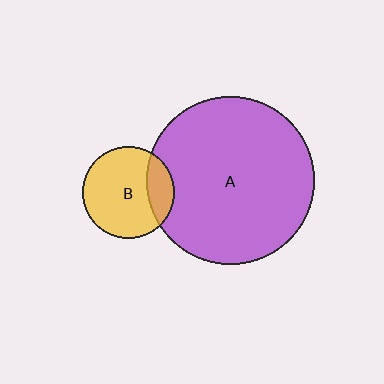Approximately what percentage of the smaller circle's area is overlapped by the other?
Approximately 20%.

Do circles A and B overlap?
Yes.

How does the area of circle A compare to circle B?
Approximately 3.3 times.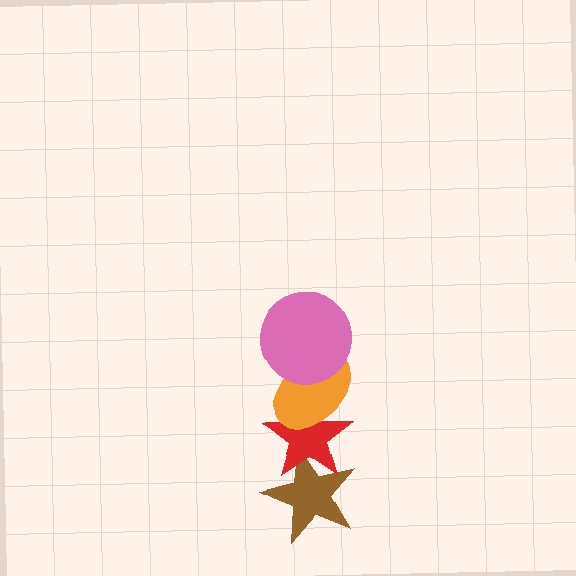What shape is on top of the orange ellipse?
The pink circle is on top of the orange ellipse.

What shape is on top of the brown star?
The red star is on top of the brown star.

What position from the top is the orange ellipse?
The orange ellipse is 2nd from the top.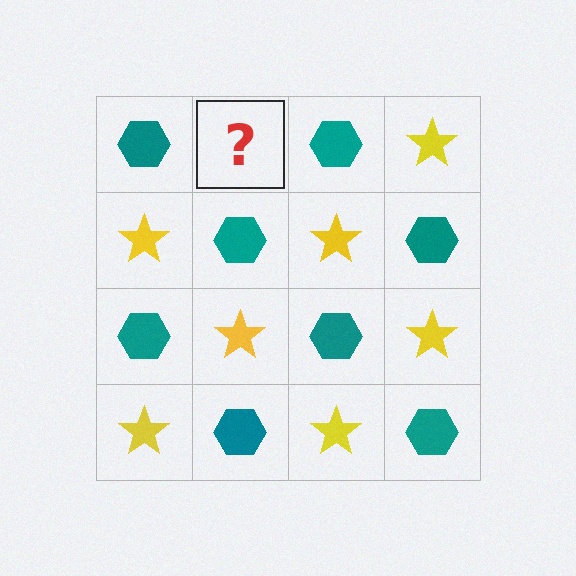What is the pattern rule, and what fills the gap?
The rule is that it alternates teal hexagon and yellow star in a checkerboard pattern. The gap should be filled with a yellow star.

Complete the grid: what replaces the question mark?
The question mark should be replaced with a yellow star.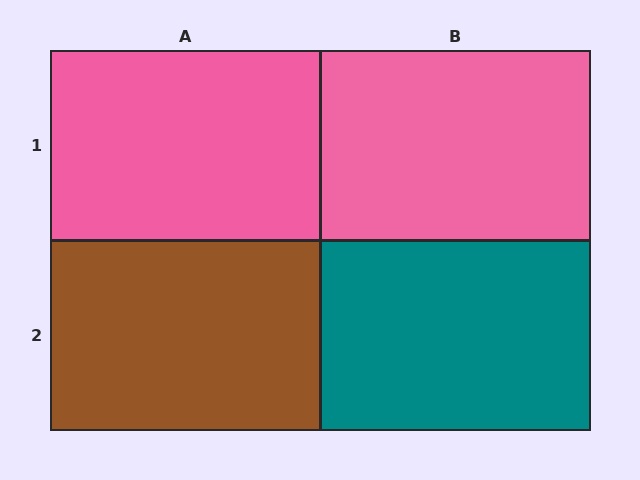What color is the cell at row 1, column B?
Pink.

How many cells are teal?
1 cell is teal.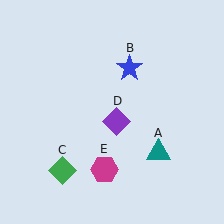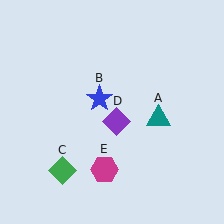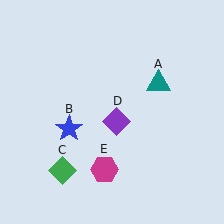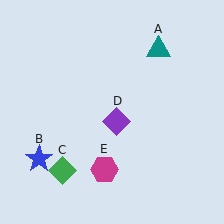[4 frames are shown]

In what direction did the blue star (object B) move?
The blue star (object B) moved down and to the left.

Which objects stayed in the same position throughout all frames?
Green diamond (object C) and purple diamond (object D) and magenta hexagon (object E) remained stationary.